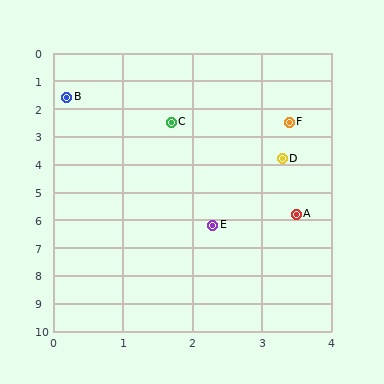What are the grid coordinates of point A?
Point A is at approximately (3.5, 5.8).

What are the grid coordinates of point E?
Point E is at approximately (2.3, 6.2).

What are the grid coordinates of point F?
Point F is at approximately (3.4, 2.5).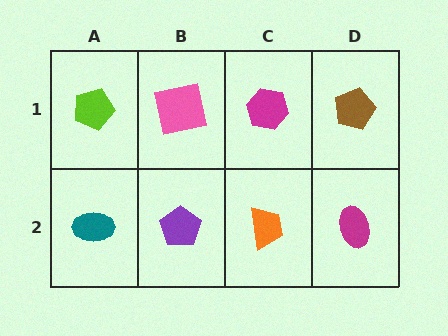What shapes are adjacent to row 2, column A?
A lime pentagon (row 1, column A), a purple pentagon (row 2, column B).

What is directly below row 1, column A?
A teal ellipse.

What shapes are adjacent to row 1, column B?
A purple pentagon (row 2, column B), a lime pentagon (row 1, column A), a magenta hexagon (row 1, column C).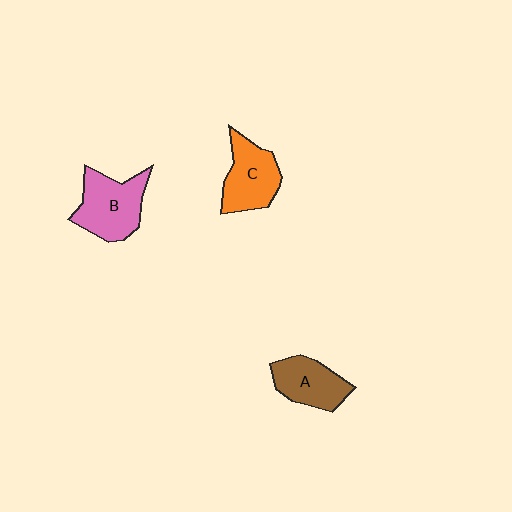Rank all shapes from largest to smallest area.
From largest to smallest: B (pink), C (orange), A (brown).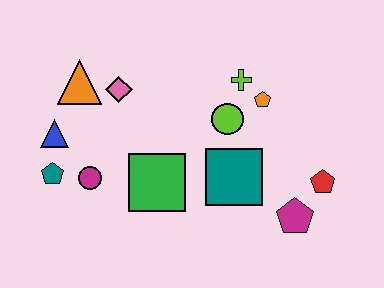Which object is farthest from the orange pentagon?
The teal pentagon is farthest from the orange pentagon.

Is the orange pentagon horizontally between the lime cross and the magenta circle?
No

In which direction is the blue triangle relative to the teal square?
The blue triangle is to the left of the teal square.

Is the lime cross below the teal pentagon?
No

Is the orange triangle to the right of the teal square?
No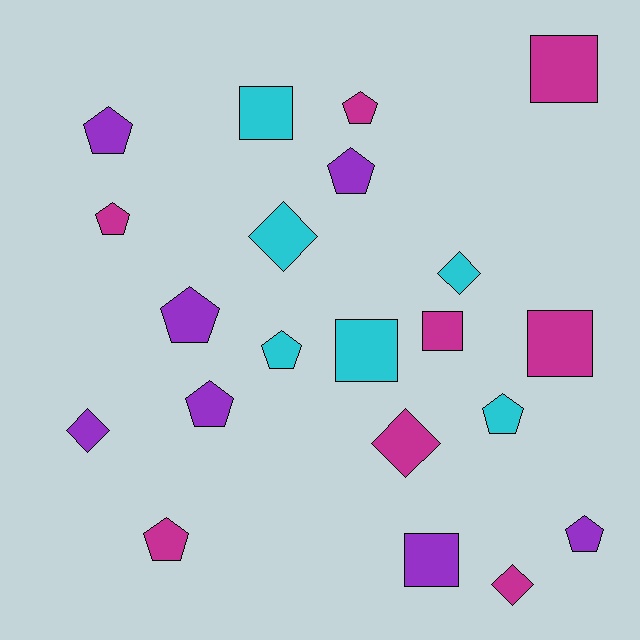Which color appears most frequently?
Magenta, with 8 objects.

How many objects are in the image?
There are 21 objects.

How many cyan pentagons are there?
There are 2 cyan pentagons.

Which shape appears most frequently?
Pentagon, with 10 objects.